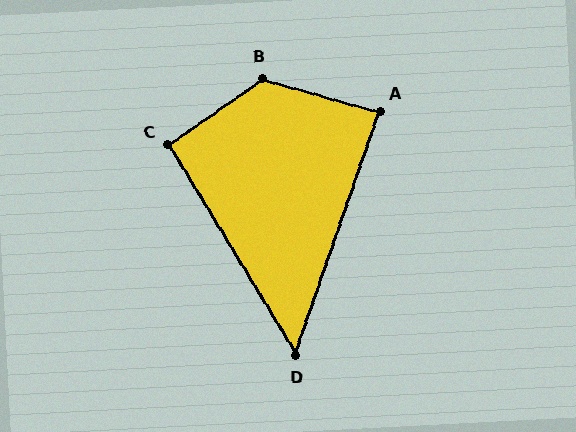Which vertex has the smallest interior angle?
D, at approximately 50 degrees.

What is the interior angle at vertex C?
Approximately 94 degrees (approximately right).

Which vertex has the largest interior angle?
B, at approximately 130 degrees.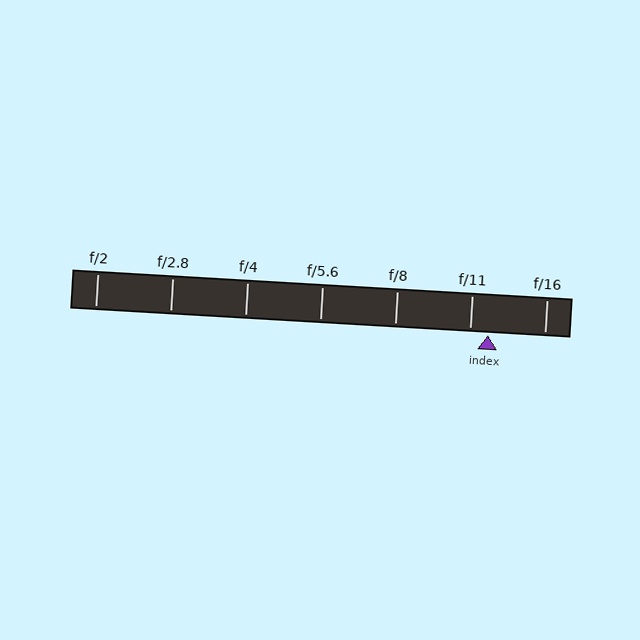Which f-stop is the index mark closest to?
The index mark is closest to f/11.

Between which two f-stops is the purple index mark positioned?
The index mark is between f/11 and f/16.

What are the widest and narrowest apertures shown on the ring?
The widest aperture shown is f/2 and the narrowest is f/16.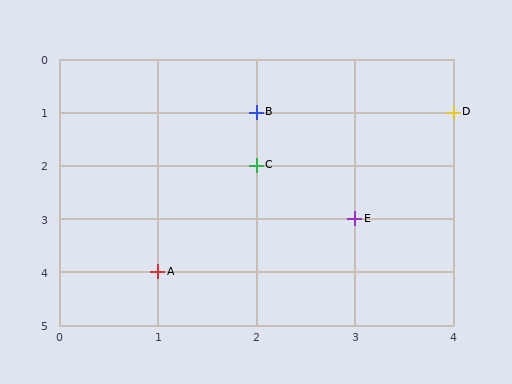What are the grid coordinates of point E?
Point E is at grid coordinates (3, 3).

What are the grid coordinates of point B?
Point B is at grid coordinates (2, 1).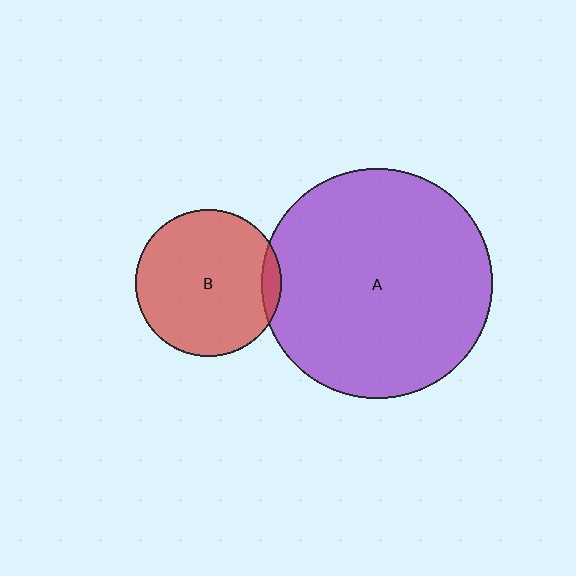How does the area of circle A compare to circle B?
Approximately 2.5 times.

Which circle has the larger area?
Circle A (purple).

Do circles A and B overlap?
Yes.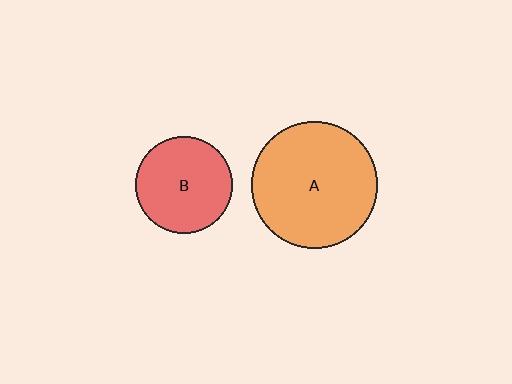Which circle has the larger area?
Circle A (orange).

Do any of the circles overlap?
No, none of the circles overlap.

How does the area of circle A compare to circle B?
Approximately 1.7 times.